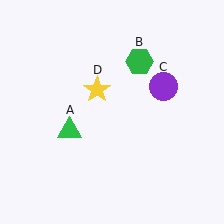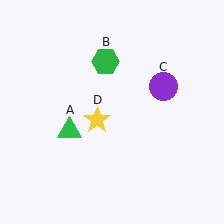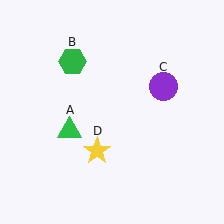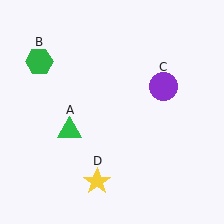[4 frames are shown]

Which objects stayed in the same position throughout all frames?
Green triangle (object A) and purple circle (object C) remained stationary.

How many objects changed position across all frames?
2 objects changed position: green hexagon (object B), yellow star (object D).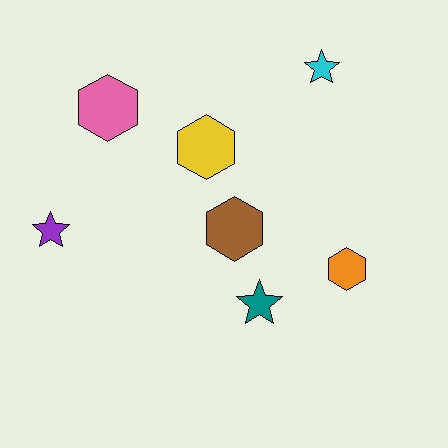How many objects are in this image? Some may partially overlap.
There are 7 objects.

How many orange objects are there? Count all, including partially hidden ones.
There is 1 orange object.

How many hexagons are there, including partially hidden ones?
There are 4 hexagons.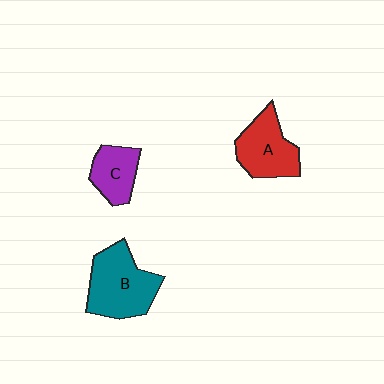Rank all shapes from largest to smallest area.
From largest to smallest: B (teal), A (red), C (purple).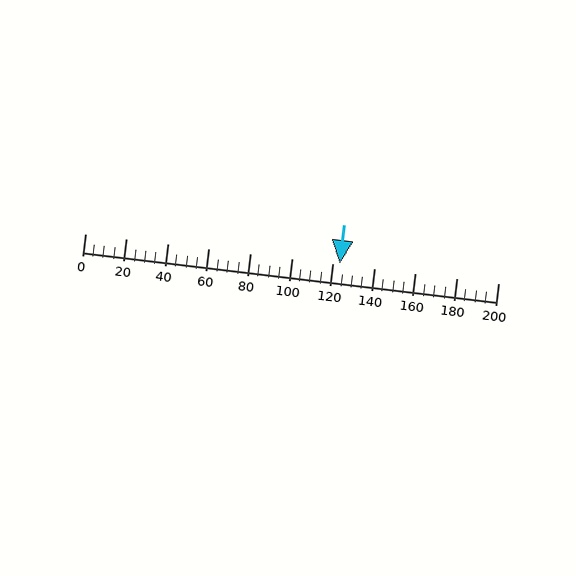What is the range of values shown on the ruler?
The ruler shows values from 0 to 200.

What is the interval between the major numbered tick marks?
The major tick marks are spaced 20 units apart.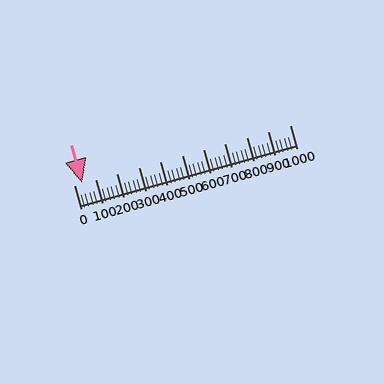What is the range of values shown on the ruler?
The ruler shows values from 0 to 1000.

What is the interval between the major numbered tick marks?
The major tick marks are spaced 100 units apart.